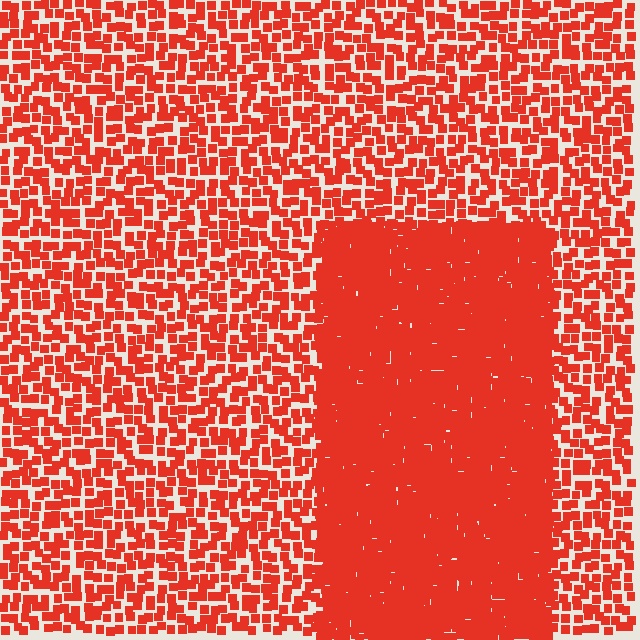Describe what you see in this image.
The image contains small red elements arranged at two different densities. A rectangle-shaped region is visible where the elements are more densely packed than the surrounding area.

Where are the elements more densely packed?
The elements are more densely packed inside the rectangle boundary.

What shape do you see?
I see a rectangle.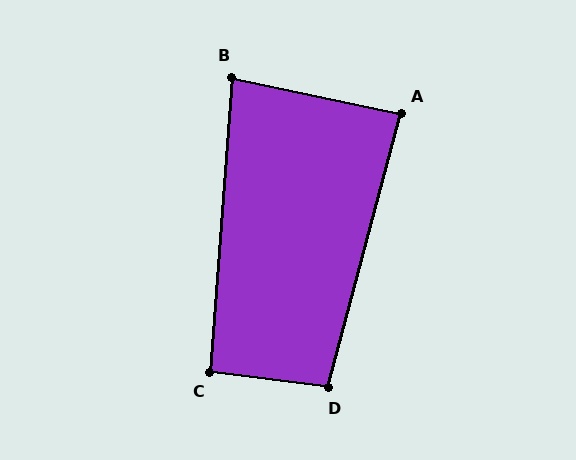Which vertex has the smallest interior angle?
B, at approximately 82 degrees.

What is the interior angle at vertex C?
Approximately 93 degrees (approximately right).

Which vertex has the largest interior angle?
D, at approximately 98 degrees.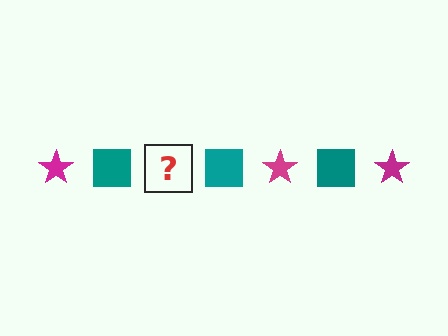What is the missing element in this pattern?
The missing element is a magenta star.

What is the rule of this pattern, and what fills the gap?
The rule is that the pattern alternates between magenta star and teal square. The gap should be filled with a magenta star.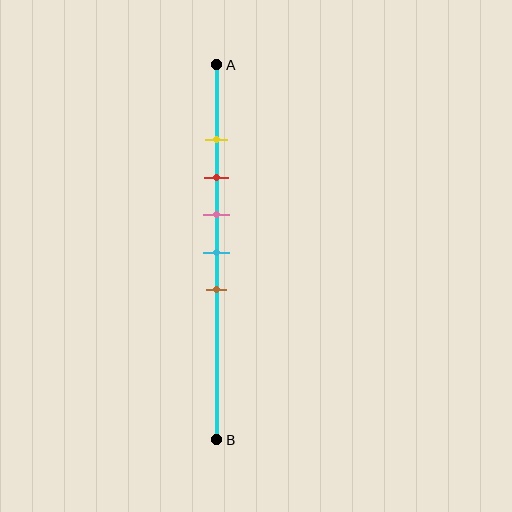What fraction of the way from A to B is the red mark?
The red mark is approximately 30% (0.3) of the way from A to B.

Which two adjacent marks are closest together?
The yellow and red marks are the closest adjacent pair.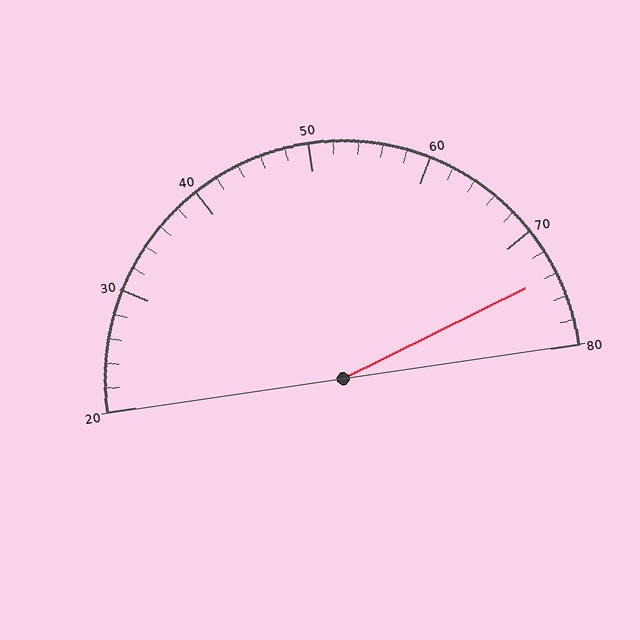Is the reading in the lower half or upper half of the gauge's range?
The reading is in the upper half of the range (20 to 80).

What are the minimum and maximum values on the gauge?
The gauge ranges from 20 to 80.